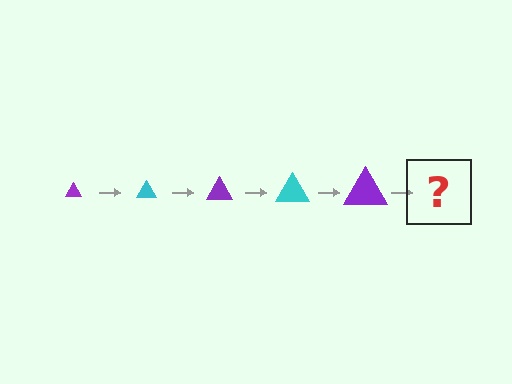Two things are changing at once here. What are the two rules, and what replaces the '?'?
The two rules are that the triangle grows larger each step and the color cycles through purple and cyan. The '?' should be a cyan triangle, larger than the previous one.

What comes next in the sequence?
The next element should be a cyan triangle, larger than the previous one.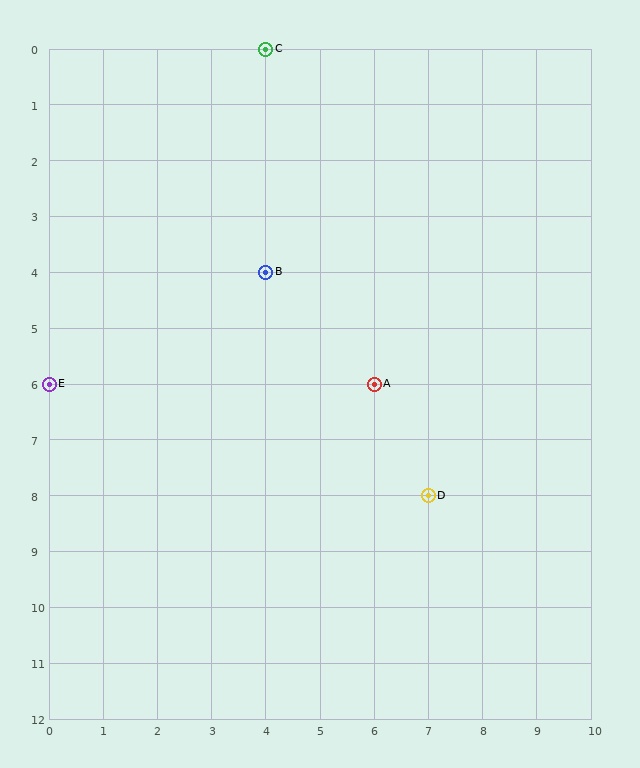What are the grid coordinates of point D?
Point D is at grid coordinates (7, 8).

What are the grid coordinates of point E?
Point E is at grid coordinates (0, 6).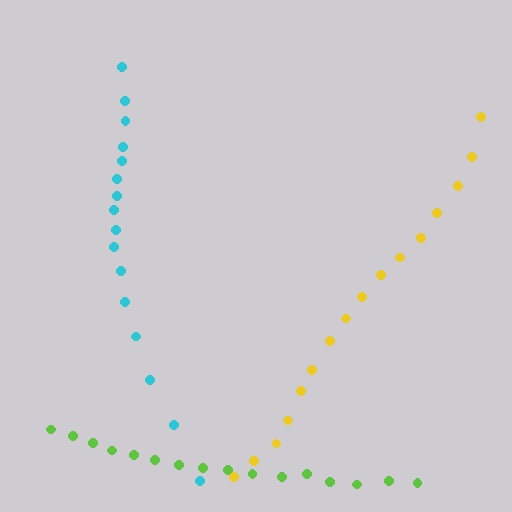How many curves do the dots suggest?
There are 3 distinct paths.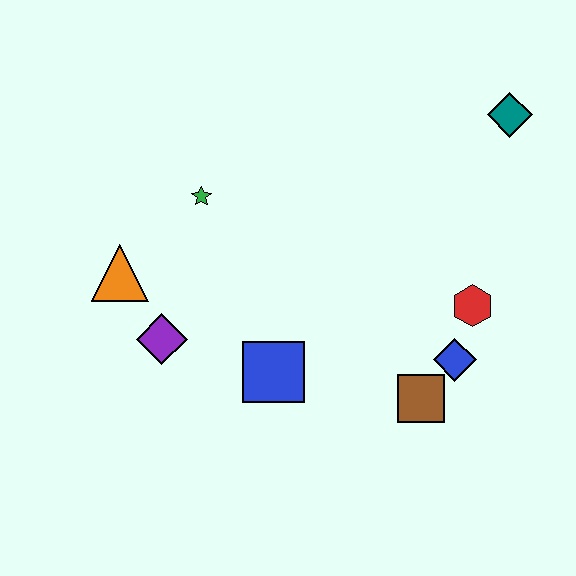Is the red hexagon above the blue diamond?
Yes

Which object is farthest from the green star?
The teal diamond is farthest from the green star.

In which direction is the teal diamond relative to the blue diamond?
The teal diamond is above the blue diamond.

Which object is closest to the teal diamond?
The red hexagon is closest to the teal diamond.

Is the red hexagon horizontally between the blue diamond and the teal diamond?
Yes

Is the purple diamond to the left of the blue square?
Yes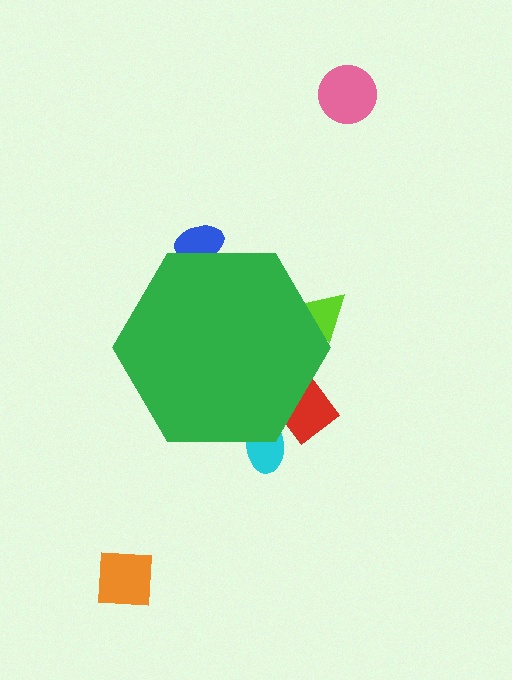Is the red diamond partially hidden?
Yes, the red diamond is partially hidden behind the green hexagon.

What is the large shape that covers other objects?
A green hexagon.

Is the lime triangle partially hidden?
Yes, the lime triangle is partially hidden behind the green hexagon.